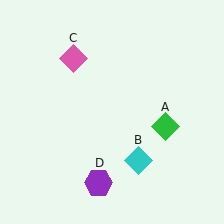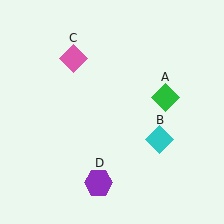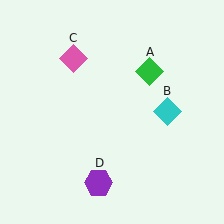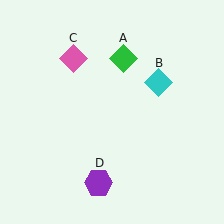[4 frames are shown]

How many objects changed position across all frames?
2 objects changed position: green diamond (object A), cyan diamond (object B).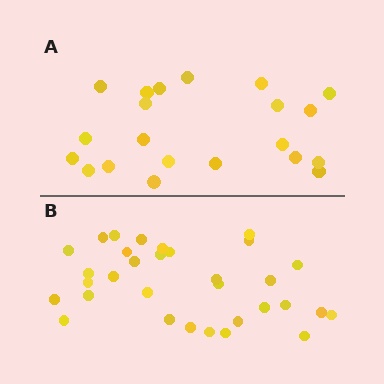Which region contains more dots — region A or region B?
Region B (the bottom region) has more dots.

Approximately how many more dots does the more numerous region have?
Region B has roughly 12 or so more dots than region A.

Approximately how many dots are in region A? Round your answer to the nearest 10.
About 20 dots. (The exact count is 21, which rounds to 20.)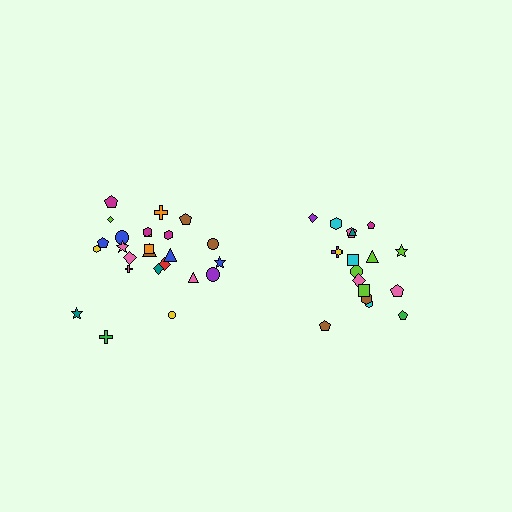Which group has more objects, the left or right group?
The left group.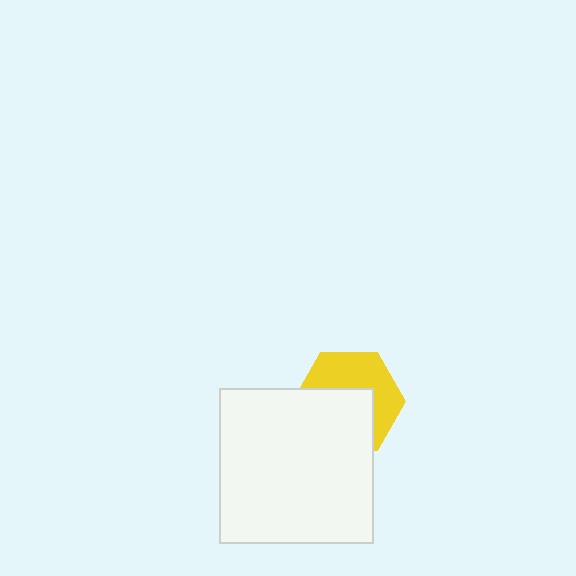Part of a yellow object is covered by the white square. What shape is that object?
It is a hexagon.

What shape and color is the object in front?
The object in front is a white square.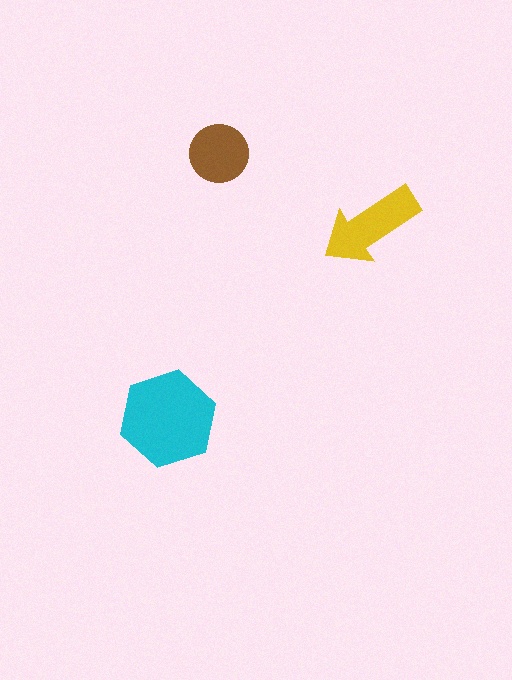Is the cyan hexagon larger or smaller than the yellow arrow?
Larger.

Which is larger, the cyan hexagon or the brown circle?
The cyan hexagon.